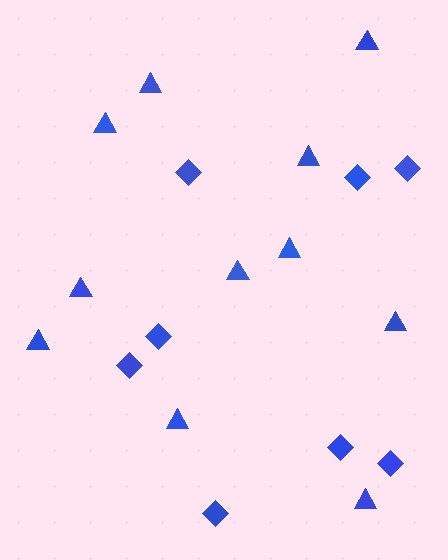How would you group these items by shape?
There are 2 groups: one group of triangles (11) and one group of diamonds (8).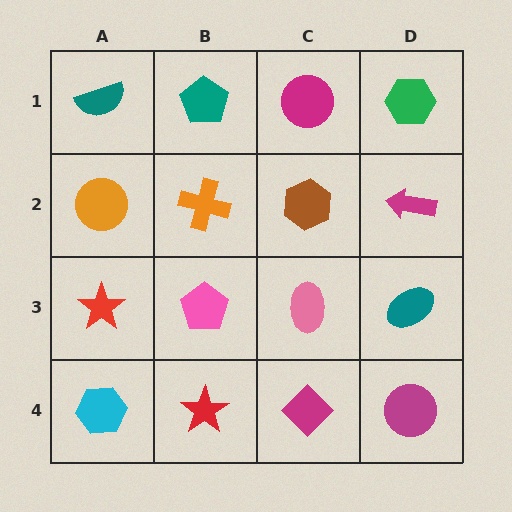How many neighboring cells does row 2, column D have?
3.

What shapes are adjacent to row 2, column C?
A magenta circle (row 1, column C), a pink ellipse (row 3, column C), an orange cross (row 2, column B), a magenta arrow (row 2, column D).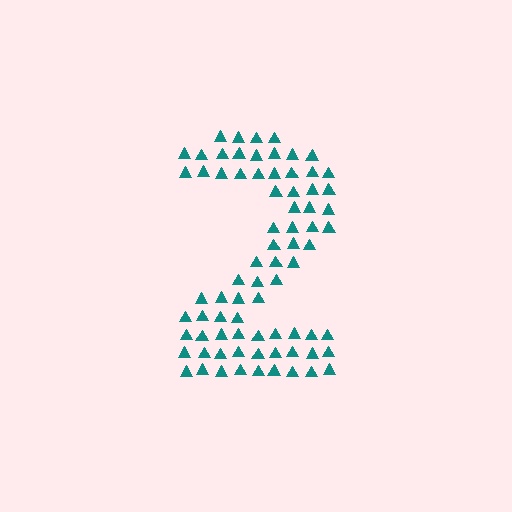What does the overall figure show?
The overall figure shows the digit 2.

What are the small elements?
The small elements are triangles.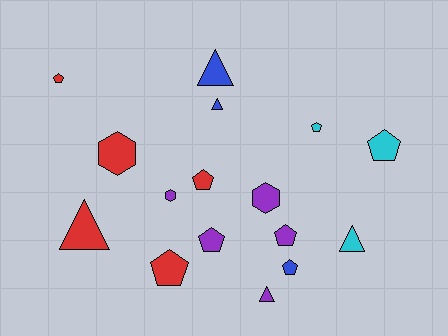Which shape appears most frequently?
Pentagon, with 8 objects.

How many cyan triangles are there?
There is 1 cyan triangle.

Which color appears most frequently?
Purple, with 5 objects.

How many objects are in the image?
There are 16 objects.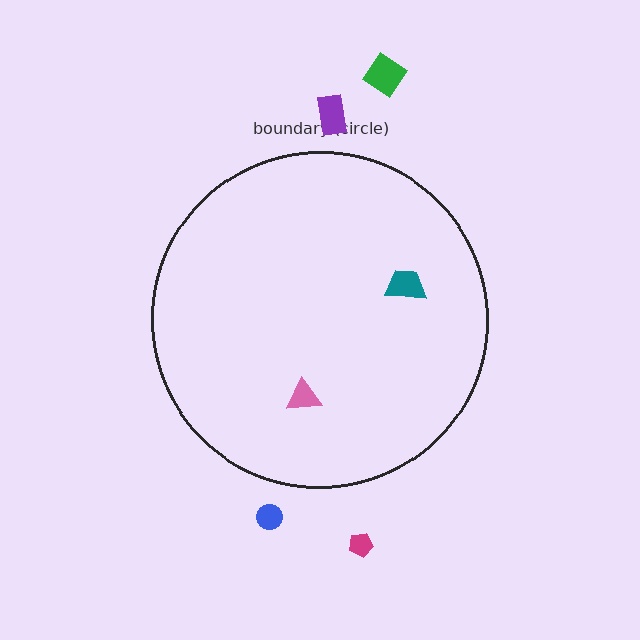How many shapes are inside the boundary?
2 inside, 4 outside.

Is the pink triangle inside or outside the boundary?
Inside.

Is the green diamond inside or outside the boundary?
Outside.